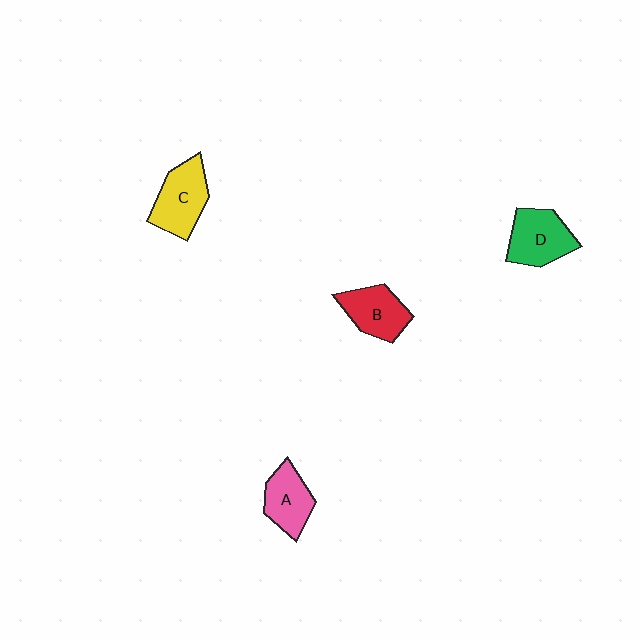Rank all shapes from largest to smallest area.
From largest to smallest: C (yellow), D (green), B (red), A (pink).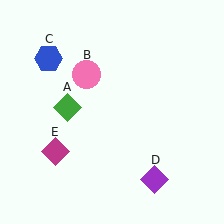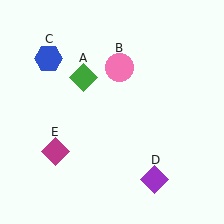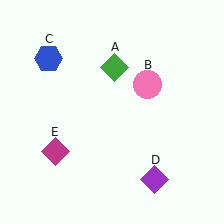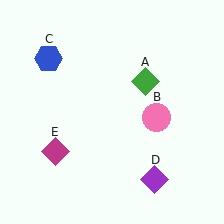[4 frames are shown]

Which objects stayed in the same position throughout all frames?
Blue hexagon (object C) and purple diamond (object D) and magenta diamond (object E) remained stationary.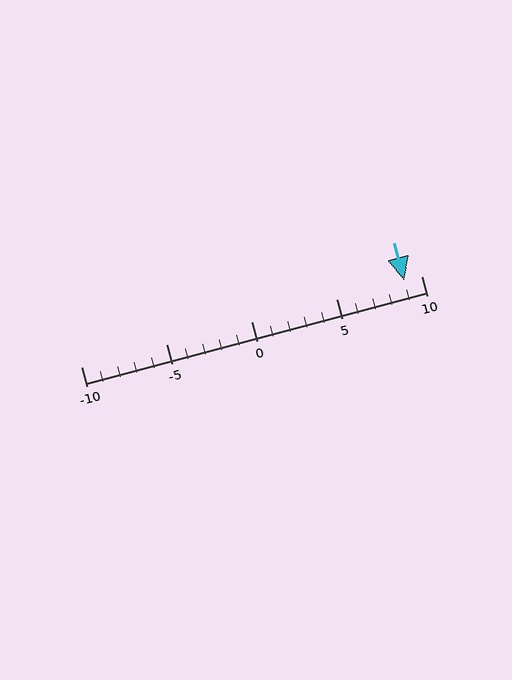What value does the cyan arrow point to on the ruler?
The cyan arrow points to approximately 9.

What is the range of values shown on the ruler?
The ruler shows values from -10 to 10.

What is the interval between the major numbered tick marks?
The major tick marks are spaced 5 units apart.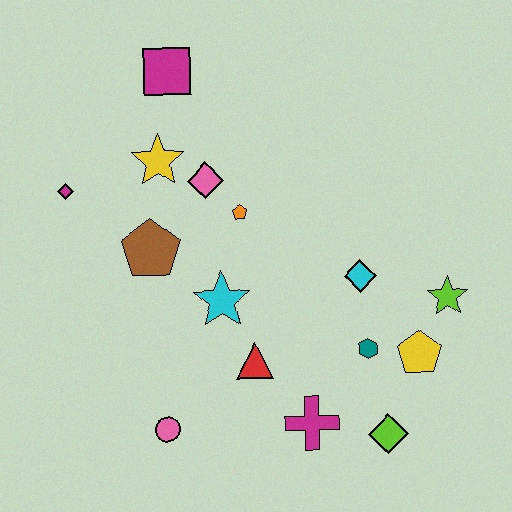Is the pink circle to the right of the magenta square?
No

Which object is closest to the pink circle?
The red triangle is closest to the pink circle.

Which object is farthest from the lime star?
The magenta diamond is farthest from the lime star.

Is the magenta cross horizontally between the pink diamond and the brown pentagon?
No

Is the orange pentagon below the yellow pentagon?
No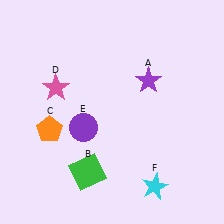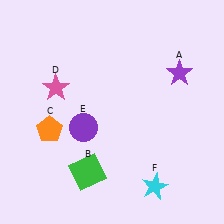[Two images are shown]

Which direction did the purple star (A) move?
The purple star (A) moved right.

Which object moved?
The purple star (A) moved right.